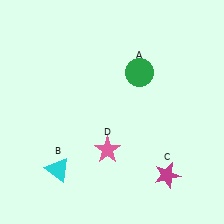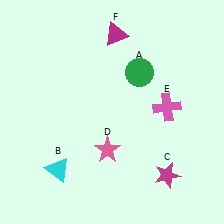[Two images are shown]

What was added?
A pink cross (E), a magenta triangle (F) were added in Image 2.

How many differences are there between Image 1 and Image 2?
There are 2 differences between the two images.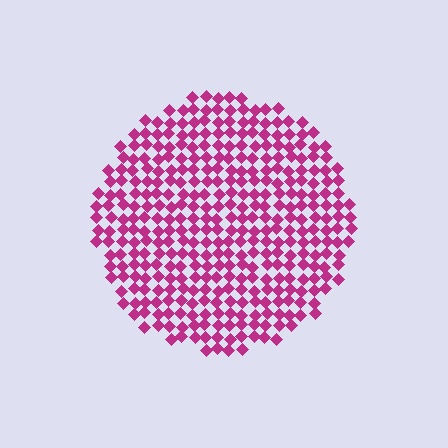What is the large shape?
The large shape is a circle.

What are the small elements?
The small elements are diamonds.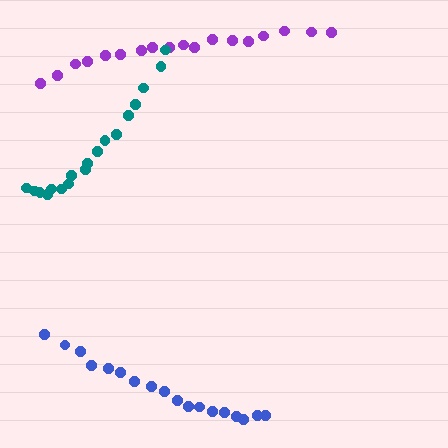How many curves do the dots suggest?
There are 3 distinct paths.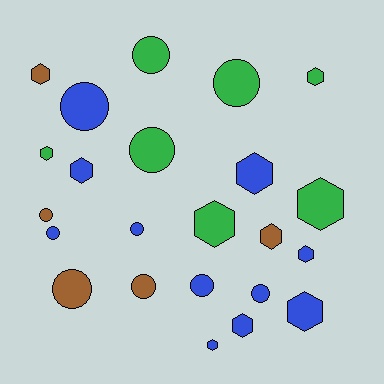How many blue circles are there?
There are 5 blue circles.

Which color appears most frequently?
Blue, with 11 objects.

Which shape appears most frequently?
Hexagon, with 12 objects.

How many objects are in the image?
There are 23 objects.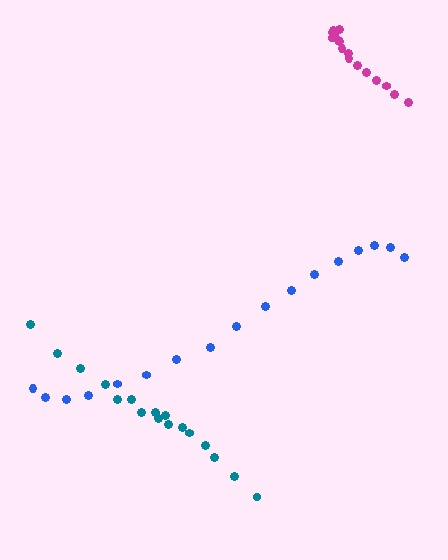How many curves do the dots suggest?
There are 3 distinct paths.